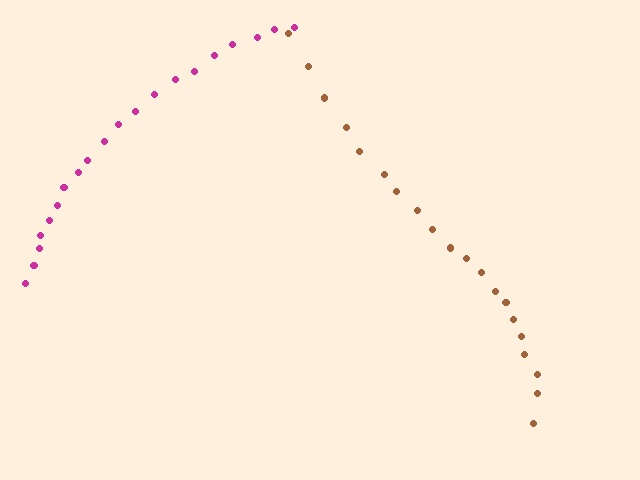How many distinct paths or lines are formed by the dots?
There are 2 distinct paths.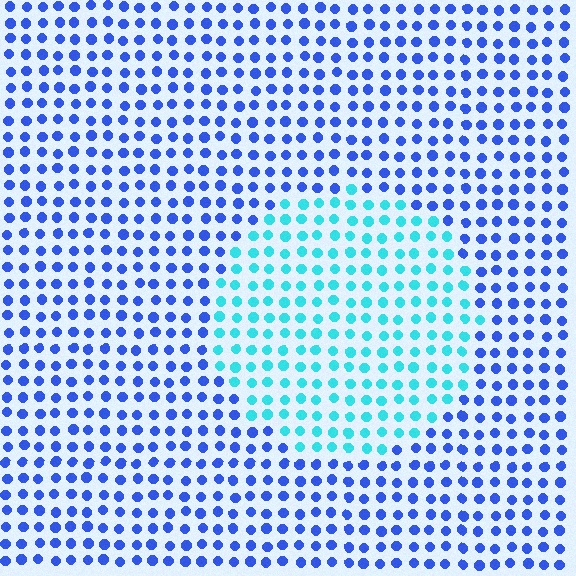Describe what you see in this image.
The image is filled with small blue elements in a uniform arrangement. A circle-shaped region is visible where the elements are tinted to a slightly different hue, forming a subtle color boundary.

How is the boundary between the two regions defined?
The boundary is defined purely by a slight shift in hue (about 46 degrees). Spacing, size, and orientation are identical on both sides.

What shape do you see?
I see a circle.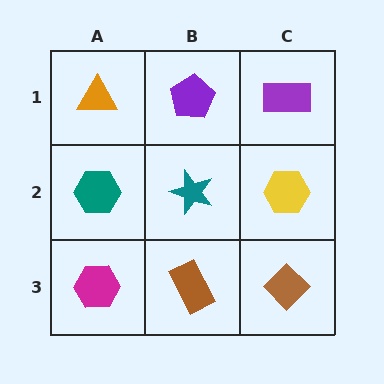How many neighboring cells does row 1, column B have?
3.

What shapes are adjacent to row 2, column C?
A purple rectangle (row 1, column C), a brown diamond (row 3, column C), a teal star (row 2, column B).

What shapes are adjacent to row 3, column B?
A teal star (row 2, column B), a magenta hexagon (row 3, column A), a brown diamond (row 3, column C).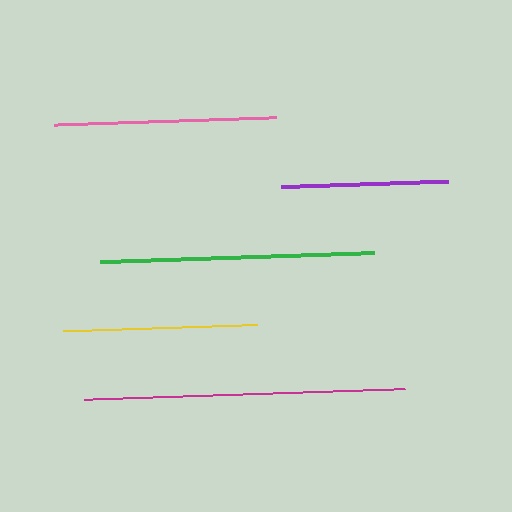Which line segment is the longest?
The magenta line is the longest at approximately 321 pixels.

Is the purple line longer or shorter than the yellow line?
The yellow line is longer than the purple line.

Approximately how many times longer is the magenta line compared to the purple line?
The magenta line is approximately 1.9 times the length of the purple line.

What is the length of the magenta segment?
The magenta segment is approximately 321 pixels long.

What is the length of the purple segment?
The purple segment is approximately 167 pixels long.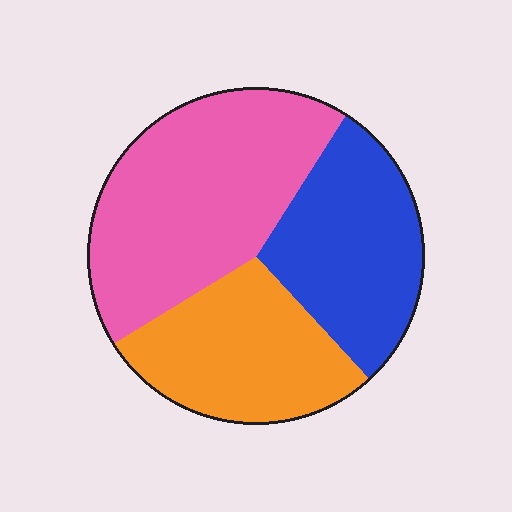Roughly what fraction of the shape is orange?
Orange takes up about one quarter (1/4) of the shape.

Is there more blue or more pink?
Pink.